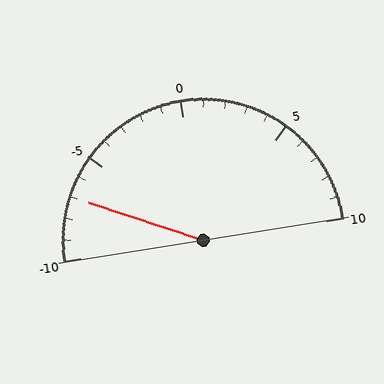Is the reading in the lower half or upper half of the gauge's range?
The reading is in the lower half of the range (-10 to 10).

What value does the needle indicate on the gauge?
The needle indicates approximately -7.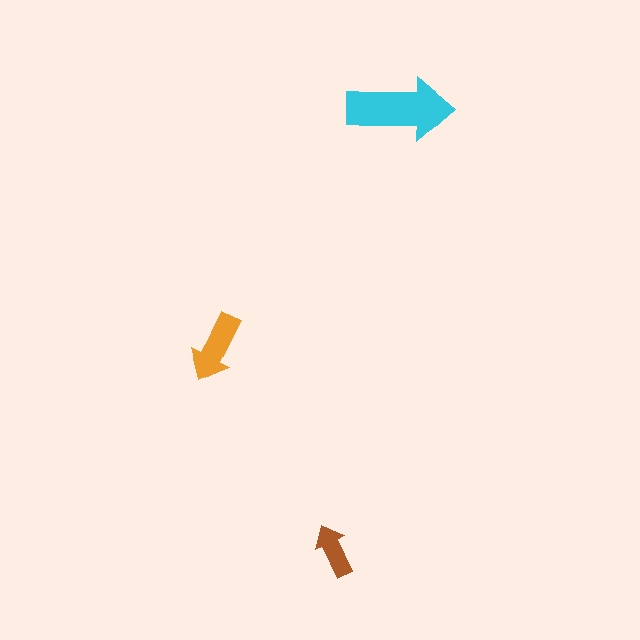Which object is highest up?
The cyan arrow is topmost.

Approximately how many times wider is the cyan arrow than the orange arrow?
About 1.5 times wider.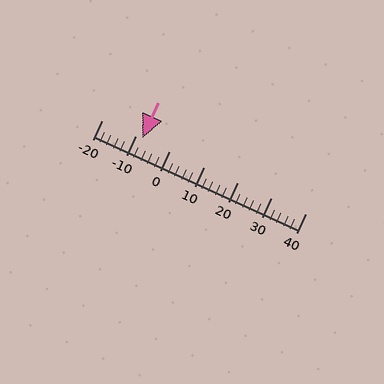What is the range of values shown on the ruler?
The ruler shows values from -20 to 40.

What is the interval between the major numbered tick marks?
The major tick marks are spaced 10 units apart.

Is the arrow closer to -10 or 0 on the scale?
The arrow is closer to -10.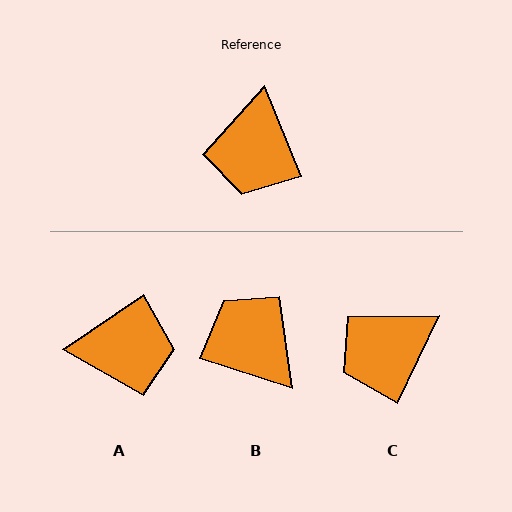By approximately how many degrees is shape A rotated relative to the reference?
Approximately 102 degrees counter-clockwise.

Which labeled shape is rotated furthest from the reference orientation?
B, about 130 degrees away.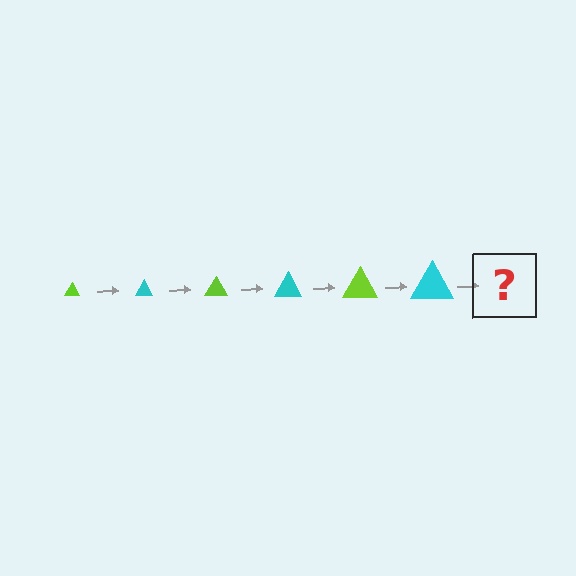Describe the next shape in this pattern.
It should be a lime triangle, larger than the previous one.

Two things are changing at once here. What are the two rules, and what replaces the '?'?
The two rules are that the triangle grows larger each step and the color cycles through lime and cyan. The '?' should be a lime triangle, larger than the previous one.